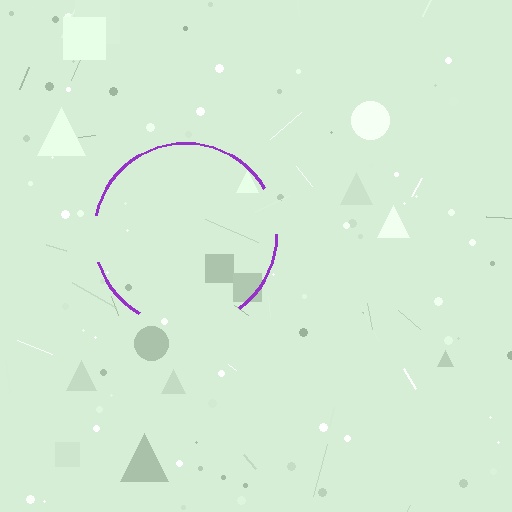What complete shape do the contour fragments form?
The contour fragments form a circle.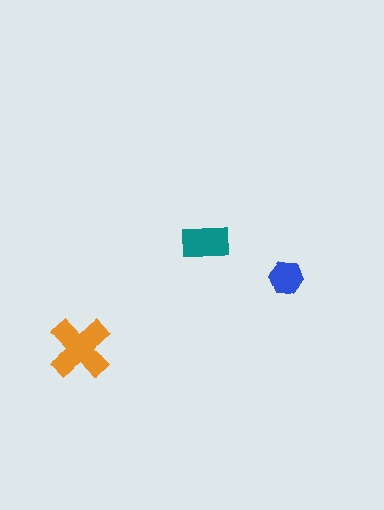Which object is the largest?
The orange cross.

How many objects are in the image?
There are 3 objects in the image.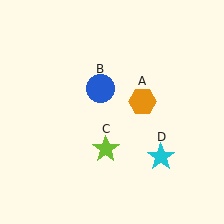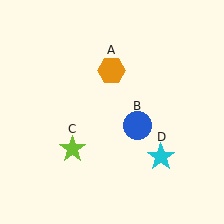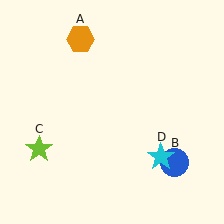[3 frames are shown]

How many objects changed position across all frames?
3 objects changed position: orange hexagon (object A), blue circle (object B), lime star (object C).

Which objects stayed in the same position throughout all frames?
Cyan star (object D) remained stationary.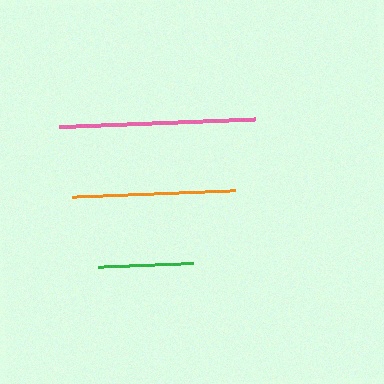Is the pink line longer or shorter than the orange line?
The pink line is longer than the orange line.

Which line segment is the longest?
The pink line is the longest at approximately 196 pixels.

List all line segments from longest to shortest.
From longest to shortest: pink, orange, green.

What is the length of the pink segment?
The pink segment is approximately 196 pixels long.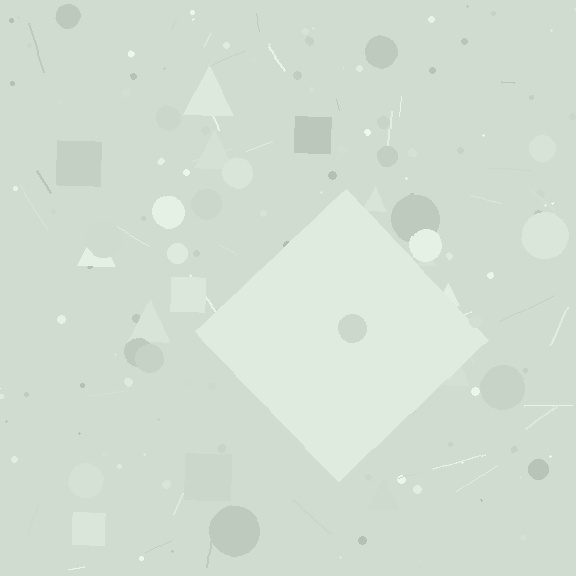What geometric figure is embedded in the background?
A diamond is embedded in the background.